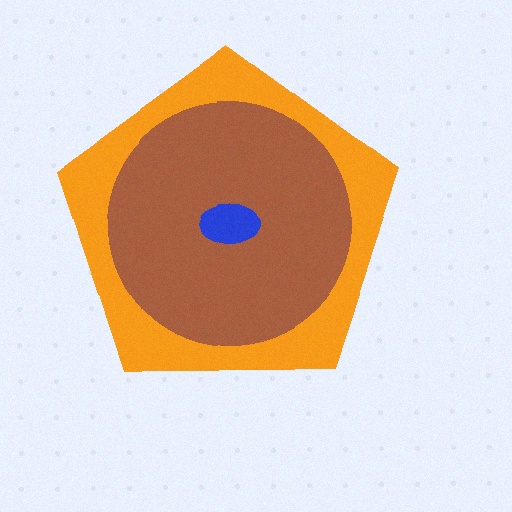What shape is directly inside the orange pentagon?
The brown circle.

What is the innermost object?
The blue ellipse.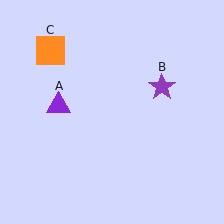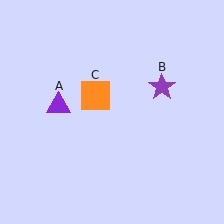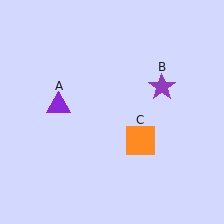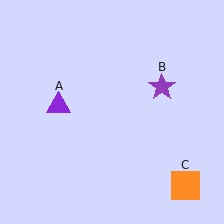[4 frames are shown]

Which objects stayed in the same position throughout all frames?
Purple triangle (object A) and purple star (object B) remained stationary.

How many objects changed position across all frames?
1 object changed position: orange square (object C).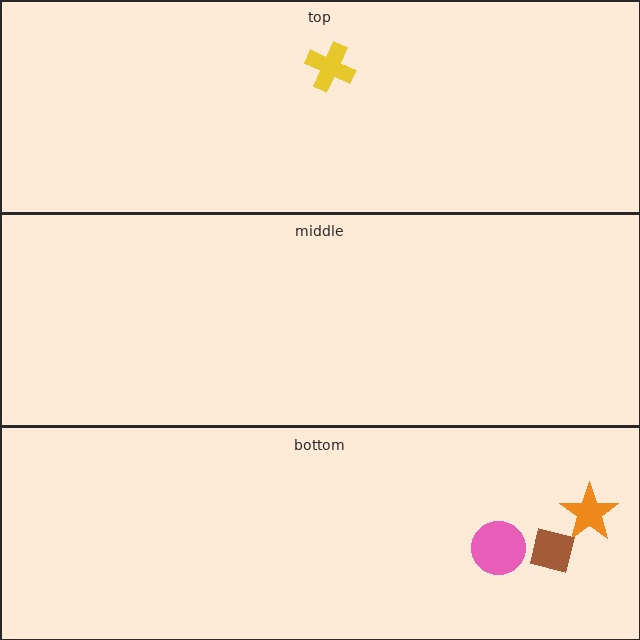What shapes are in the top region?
The yellow cross.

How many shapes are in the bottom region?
3.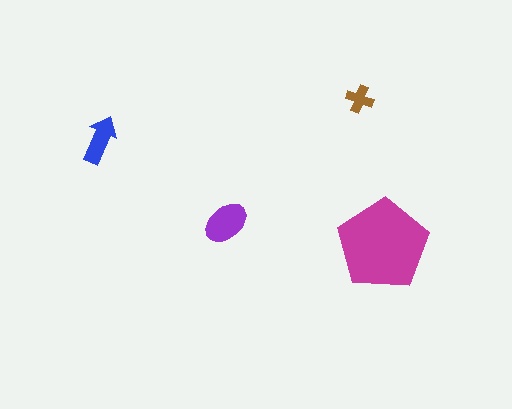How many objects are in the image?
There are 4 objects in the image.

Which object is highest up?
The brown cross is topmost.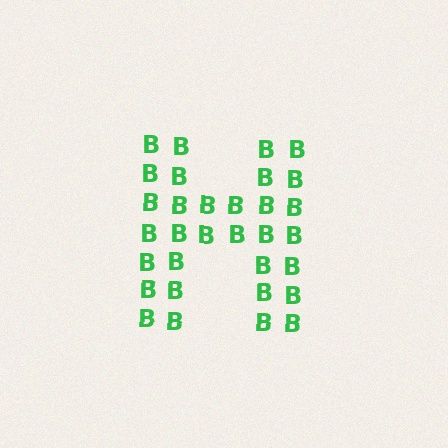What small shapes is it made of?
It is made of small letter B's.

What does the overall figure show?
The overall figure shows the letter H.